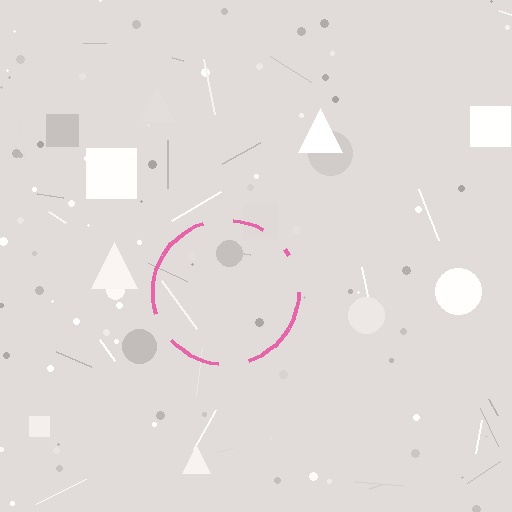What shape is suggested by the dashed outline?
The dashed outline suggests a circle.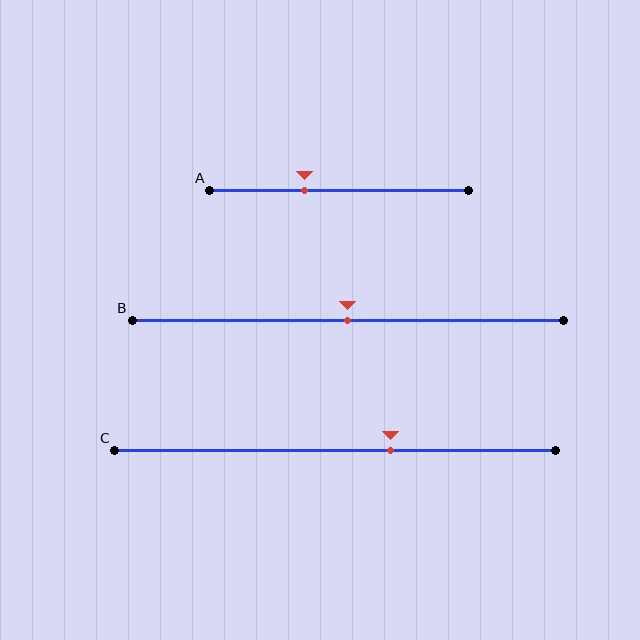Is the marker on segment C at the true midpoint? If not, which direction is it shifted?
No, the marker on segment C is shifted to the right by about 13% of the segment length.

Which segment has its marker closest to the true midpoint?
Segment B has its marker closest to the true midpoint.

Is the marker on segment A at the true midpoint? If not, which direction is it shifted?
No, the marker on segment A is shifted to the left by about 13% of the segment length.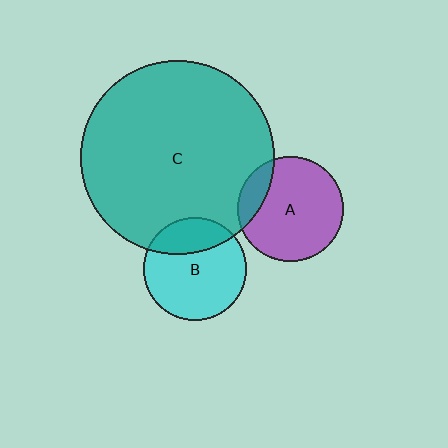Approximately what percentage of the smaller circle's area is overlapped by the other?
Approximately 15%.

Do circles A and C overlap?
Yes.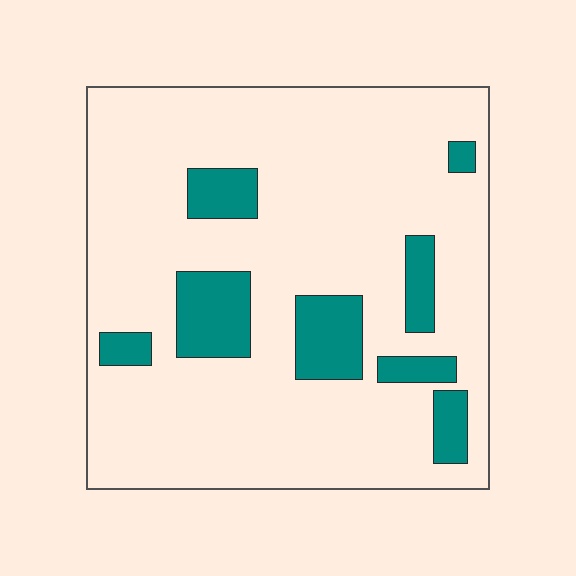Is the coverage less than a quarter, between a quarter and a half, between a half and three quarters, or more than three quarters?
Less than a quarter.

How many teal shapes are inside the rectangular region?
8.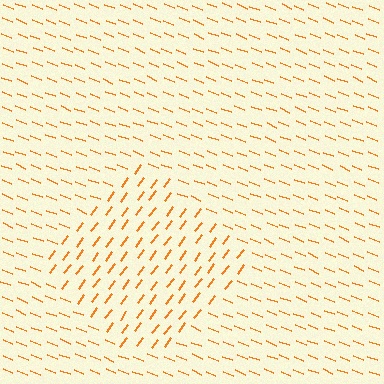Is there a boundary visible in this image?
Yes, there is a texture boundary formed by a change in line orientation.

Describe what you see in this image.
The image is filled with small orange line segments. A diamond region in the image has lines oriented differently from the surrounding lines, creating a visible texture boundary.